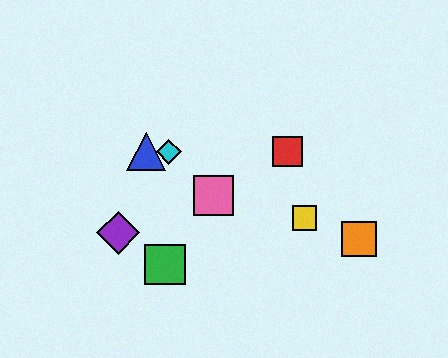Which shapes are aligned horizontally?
The red square, the blue triangle, the cyan diamond are aligned horizontally.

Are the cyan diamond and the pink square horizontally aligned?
No, the cyan diamond is at y≈152 and the pink square is at y≈195.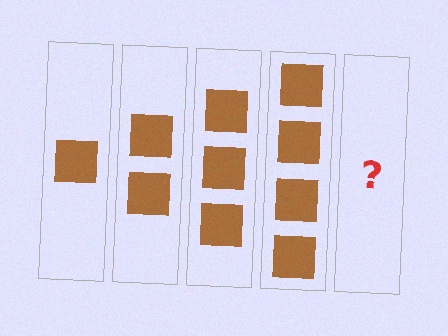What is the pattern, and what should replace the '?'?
The pattern is that each step adds one more square. The '?' should be 5 squares.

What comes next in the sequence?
The next element should be 5 squares.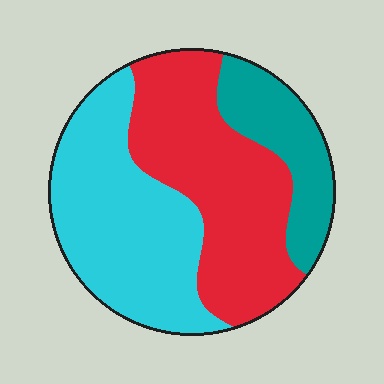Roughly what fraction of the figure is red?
Red takes up about two fifths (2/5) of the figure.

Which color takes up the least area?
Teal, at roughly 20%.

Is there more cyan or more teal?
Cyan.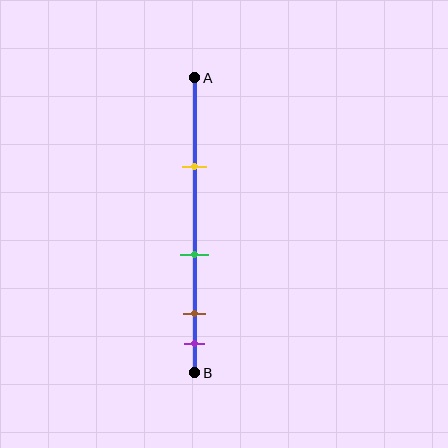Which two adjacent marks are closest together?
The brown and purple marks are the closest adjacent pair.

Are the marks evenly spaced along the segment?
No, the marks are not evenly spaced.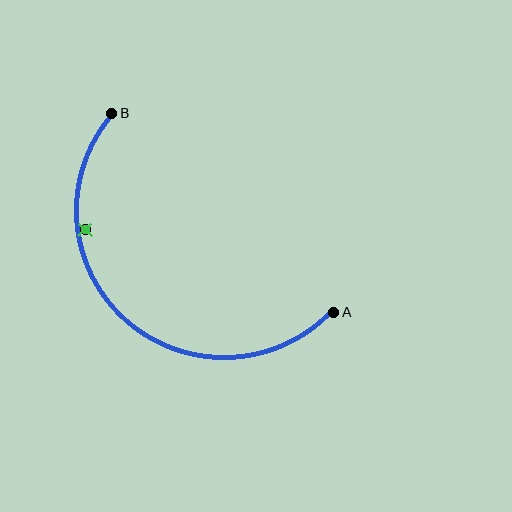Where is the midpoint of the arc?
The arc midpoint is the point on the curve farthest from the straight line joining A and B. It sits below and to the left of that line.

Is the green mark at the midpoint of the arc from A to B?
No — the green mark does not lie on the arc at all. It sits slightly inside the curve.